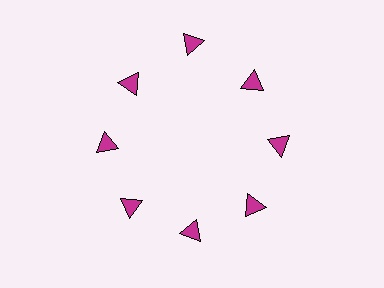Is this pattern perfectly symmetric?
No. The 8 magenta triangles are arranged in a ring, but one element near the 12 o'clock position is pushed outward from the center, breaking the 8-fold rotational symmetry.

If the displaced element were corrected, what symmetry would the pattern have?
It would have 8-fold rotational symmetry — the pattern would map onto itself every 45 degrees.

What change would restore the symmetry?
The symmetry would be restored by moving it inward, back onto the ring so that all 8 triangles sit at equal angles and equal distance from the center.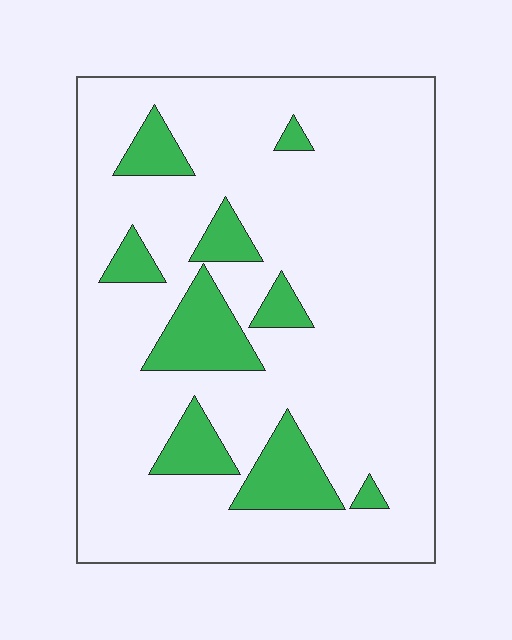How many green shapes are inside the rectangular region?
9.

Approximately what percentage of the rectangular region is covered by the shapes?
Approximately 15%.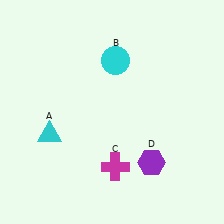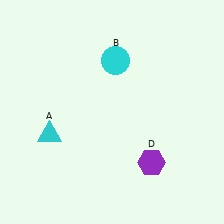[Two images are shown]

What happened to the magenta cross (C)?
The magenta cross (C) was removed in Image 2. It was in the bottom-right area of Image 1.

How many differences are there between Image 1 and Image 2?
There is 1 difference between the two images.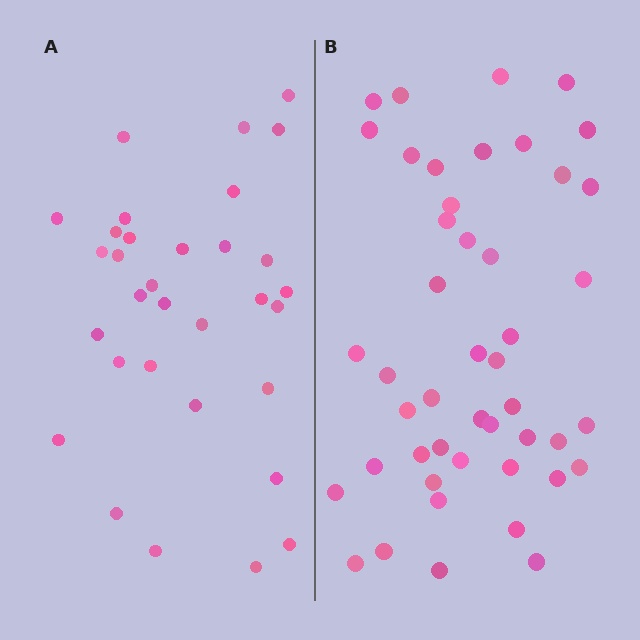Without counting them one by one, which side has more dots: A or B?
Region B (the right region) has more dots.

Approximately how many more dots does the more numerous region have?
Region B has approximately 15 more dots than region A.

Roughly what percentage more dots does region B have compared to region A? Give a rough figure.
About 45% more.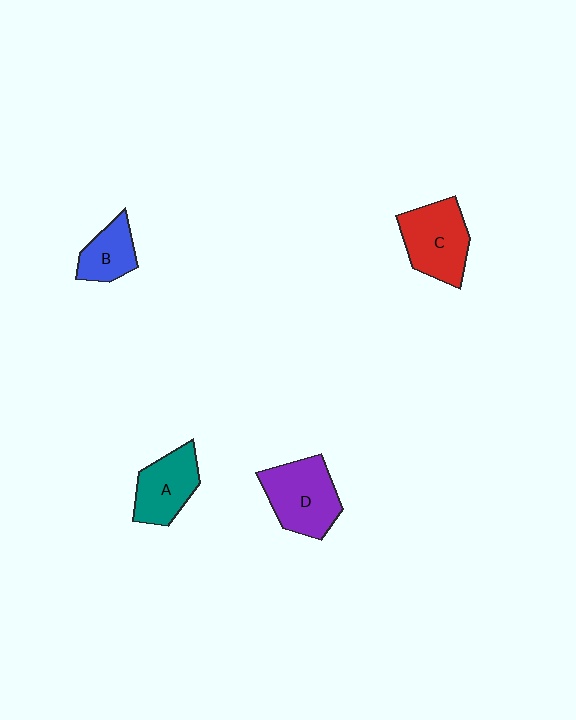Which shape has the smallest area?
Shape B (blue).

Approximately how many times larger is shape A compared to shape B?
Approximately 1.3 times.